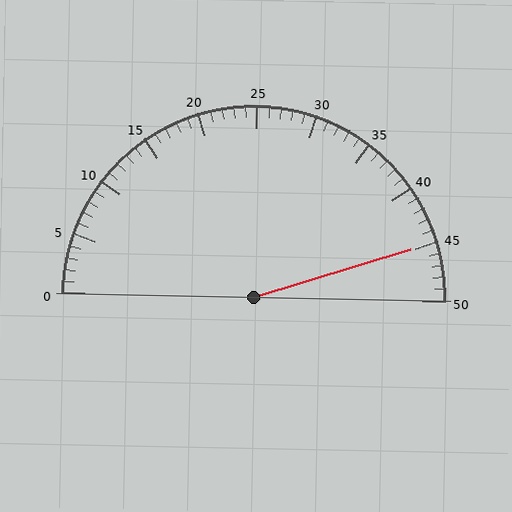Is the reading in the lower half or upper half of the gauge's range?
The reading is in the upper half of the range (0 to 50).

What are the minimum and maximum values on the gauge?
The gauge ranges from 0 to 50.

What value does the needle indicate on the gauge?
The needle indicates approximately 45.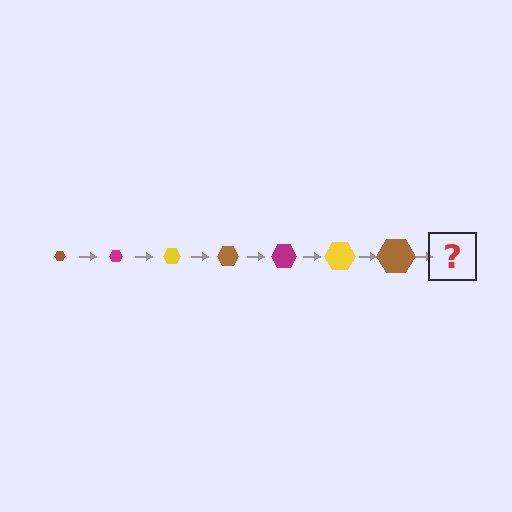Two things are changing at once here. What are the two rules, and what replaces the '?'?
The two rules are that the hexagon grows larger each step and the color cycles through brown, magenta, and yellow. The '?' should be a magenta hexagon, larger than the previous one.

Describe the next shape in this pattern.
It should be a magenta hexagon, larger than the previous one.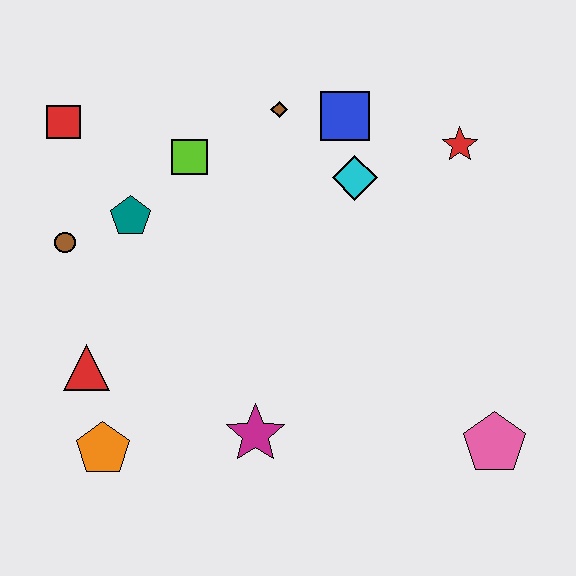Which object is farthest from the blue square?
The orange pentagon is farthest from the blue square.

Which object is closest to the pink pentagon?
The magenta star is closest to the pink pentagon.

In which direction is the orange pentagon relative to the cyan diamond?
The orange pentagon is below the cyan diamond.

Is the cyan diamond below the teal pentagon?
No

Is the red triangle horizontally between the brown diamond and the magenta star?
No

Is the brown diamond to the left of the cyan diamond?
Yes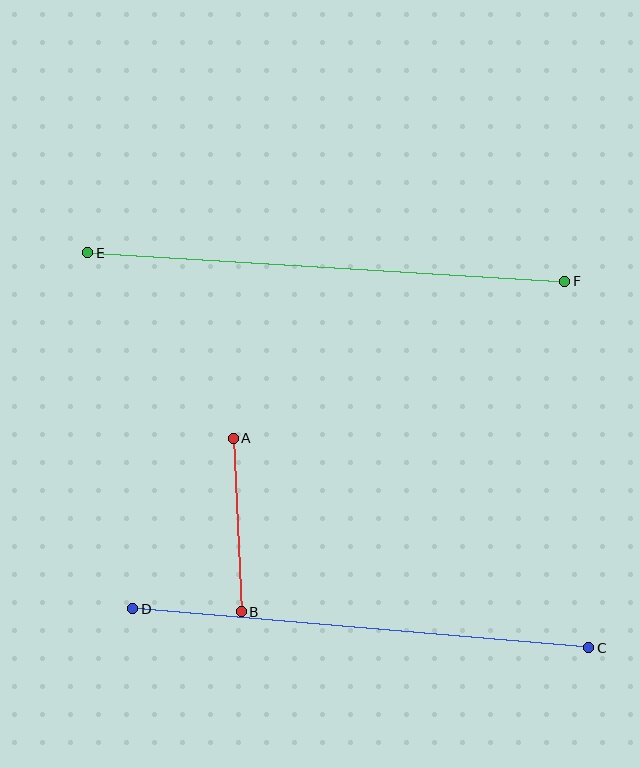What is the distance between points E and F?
The distance is approximately 478 pixels.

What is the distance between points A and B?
The distance is approximately 174 pixels.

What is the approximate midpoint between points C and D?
The midpoint is at approximately (361, 628) pixels.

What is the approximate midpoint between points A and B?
The midpoint is at approximately (237, 525) pixels.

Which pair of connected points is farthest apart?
Points E and F are farthest apart.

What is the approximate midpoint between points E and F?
The midpoint is at approximately (326, 267) pixels.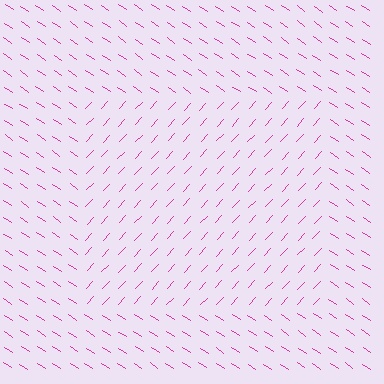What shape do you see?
I see a rectangle.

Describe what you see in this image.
The image is filled with small magenta line segments. A rectangle region in the image has lines oriented differently from the surrounding lines, creating a visible texture boundary.